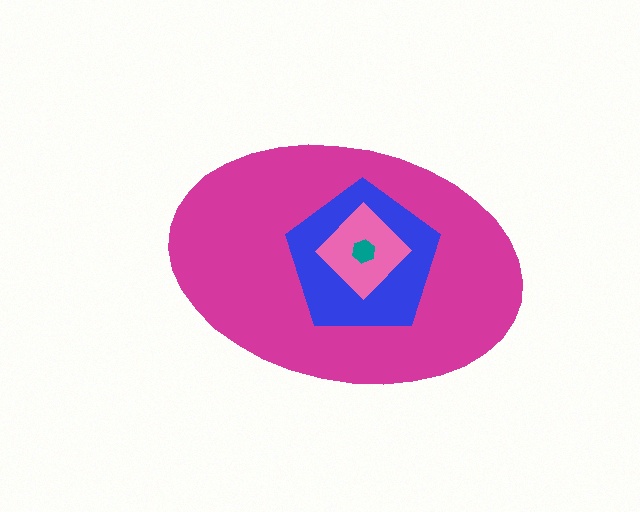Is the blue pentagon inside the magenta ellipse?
Yes.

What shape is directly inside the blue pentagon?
The pink diamond.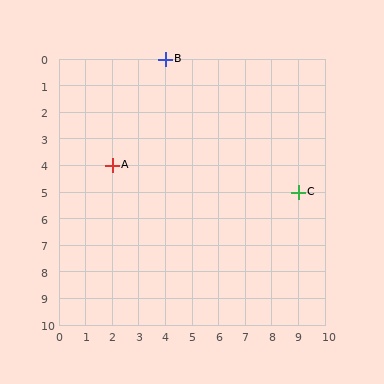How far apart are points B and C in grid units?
Points B and C are 5 columns and 5 rows apart (about 7.1 grid units diagonally).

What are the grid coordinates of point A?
Point A is at grid coordinates (2, 4).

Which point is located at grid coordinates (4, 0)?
Point B is at (4, 0).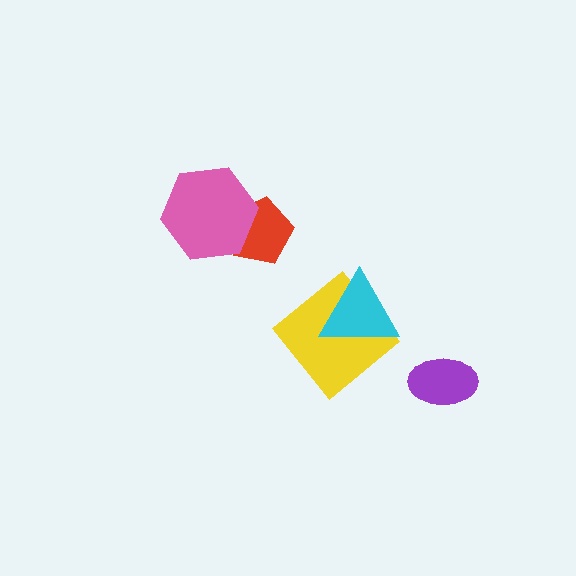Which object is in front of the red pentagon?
The pink hexagon is in front of the red pentagon.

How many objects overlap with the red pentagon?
1 object overlaps with the red pentagon.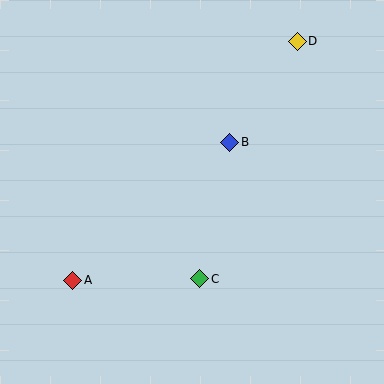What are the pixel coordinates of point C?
Point C is at (200, 279).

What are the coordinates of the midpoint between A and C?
The midpoint between A and C is at (136, 280).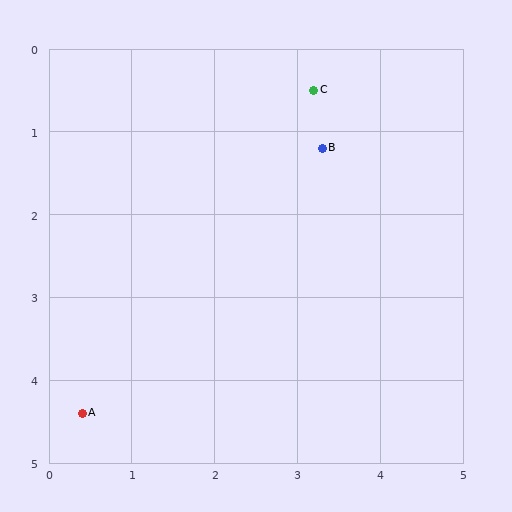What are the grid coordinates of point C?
Point C is at approximately (3.2, 0.5).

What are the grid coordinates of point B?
Point B is at approximately (3.3, 1.2).